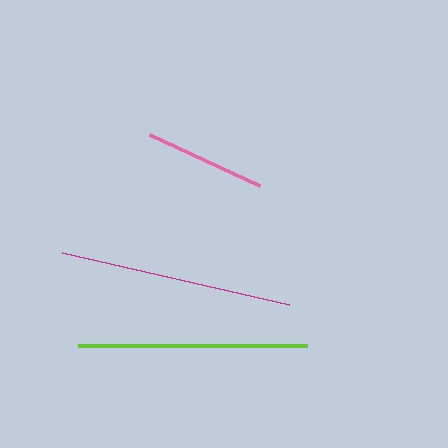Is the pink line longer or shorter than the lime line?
The lime line is longer than the pink line.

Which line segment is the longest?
The magenta line is the longest at approximately 233 pixels.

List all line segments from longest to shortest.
From longest to shortest: magenta, lime, pink.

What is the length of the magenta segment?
The magenta segment is approximately 233 pixels long.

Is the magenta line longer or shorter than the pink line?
The magenta line is longer than the pink line.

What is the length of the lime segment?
The lime segment is approximately 228 pixels long.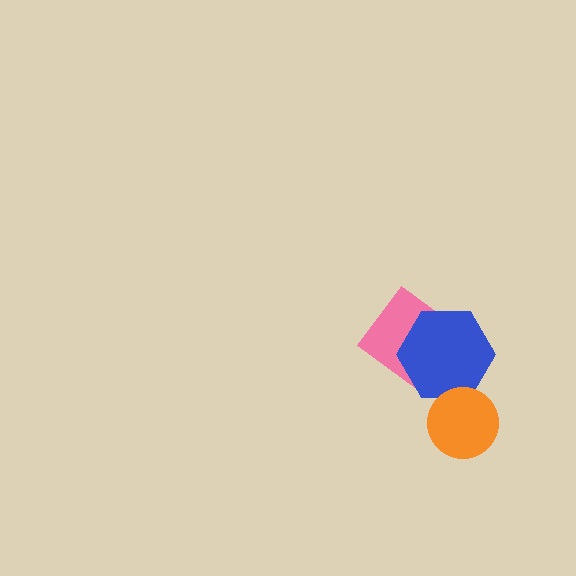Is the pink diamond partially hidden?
Yes, it is partially covered by another shape.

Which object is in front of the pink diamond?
The blue hexagon is in front of the pink diamond.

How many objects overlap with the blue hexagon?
2 objects overlap with the blue hexagon.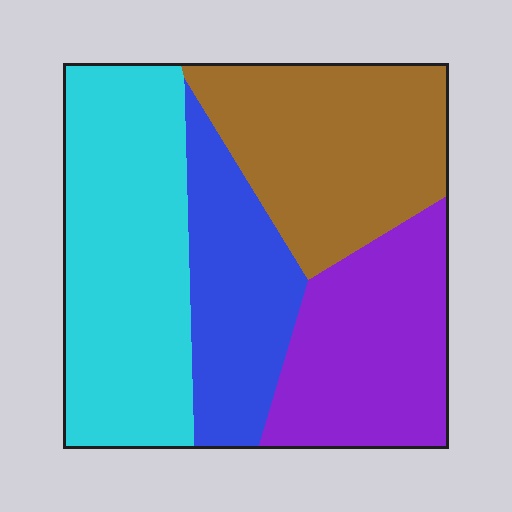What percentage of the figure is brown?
Brown takes up between a sixth and a third of the figure.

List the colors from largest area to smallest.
From largest to smallest: cyan, brown, purple, blue.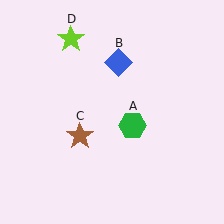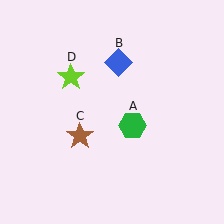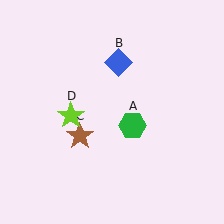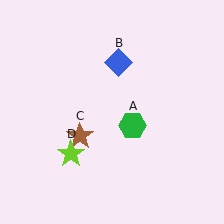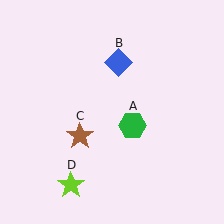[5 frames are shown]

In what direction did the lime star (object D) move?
The lime star (object D) moved down.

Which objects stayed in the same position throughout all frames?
Green hexagon (object A) and blue diamond (object B) and brown star (object C) remained stationary.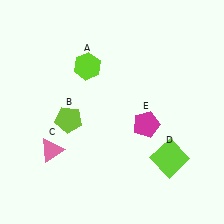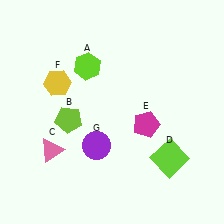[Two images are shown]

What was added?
A yellow hexagon (F), a purple circle (G) were added in Image 2.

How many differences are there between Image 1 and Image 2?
There are 2 differences between the two images.